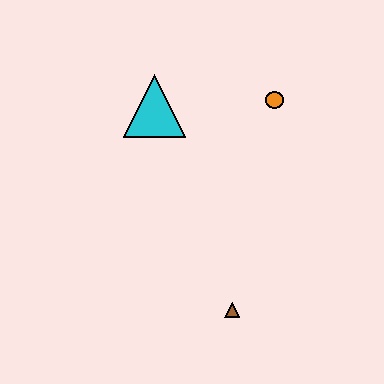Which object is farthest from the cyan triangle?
The brown triangle is farthest from the cyan triangle.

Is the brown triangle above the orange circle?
No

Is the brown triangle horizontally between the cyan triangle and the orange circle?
Yes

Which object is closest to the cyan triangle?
The orange circle is closest to the cyan triangle.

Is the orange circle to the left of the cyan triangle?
No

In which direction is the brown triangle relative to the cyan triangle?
The brown triangle is below the cyan triangle.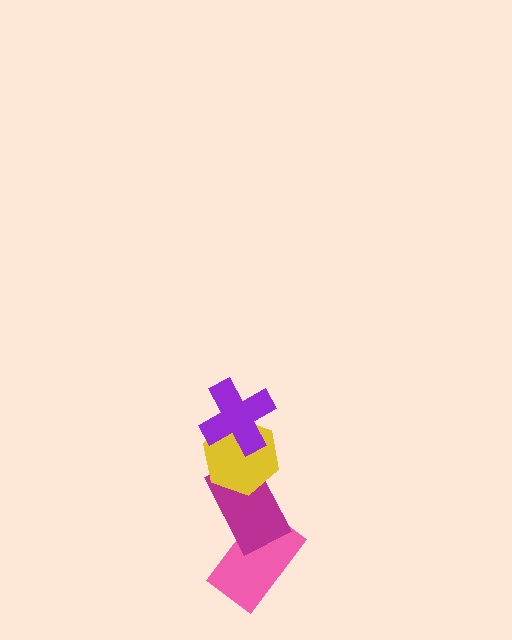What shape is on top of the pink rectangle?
The magenta rectangle is on top of the pink rectangle.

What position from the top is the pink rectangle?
The pink rectangle is 4th from the top.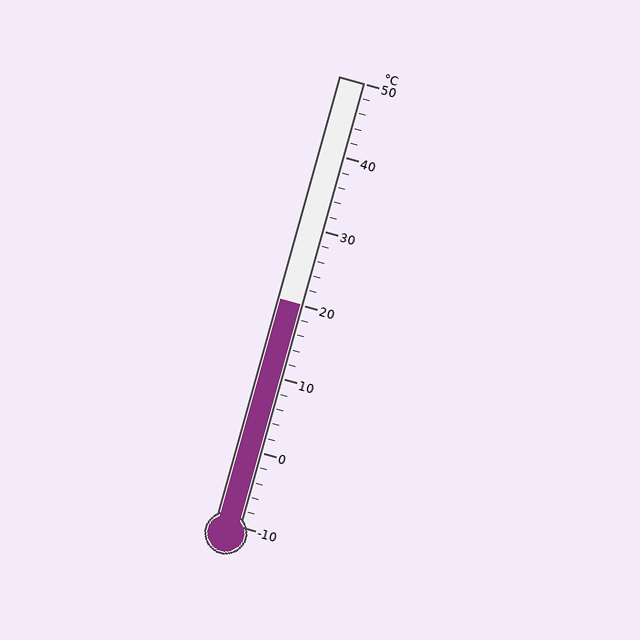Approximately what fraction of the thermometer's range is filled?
The thermometer is filled to approximately 50% of its range.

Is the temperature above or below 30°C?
The temperature is below 30°C.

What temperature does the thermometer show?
The thermometer shows approximately 20°C.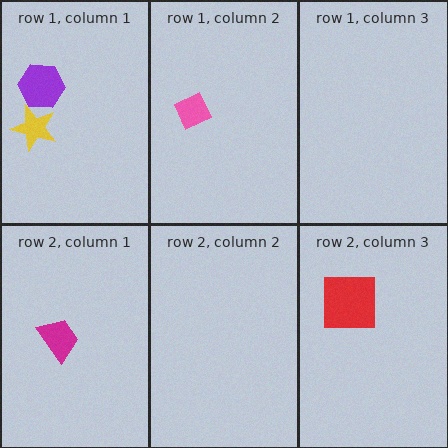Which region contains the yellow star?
The row 1, column 1 region.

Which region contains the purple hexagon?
The row 1, column 1 region.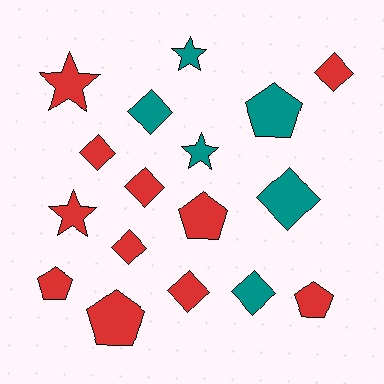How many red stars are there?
There are 2 red stars.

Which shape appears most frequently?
Diamond, with 8 objects.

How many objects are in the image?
There are 17 objects.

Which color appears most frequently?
Red, with 11 objects.